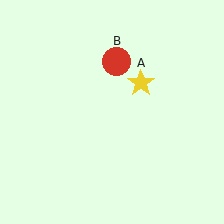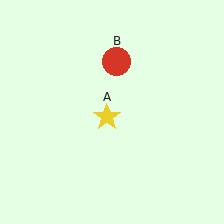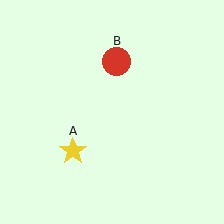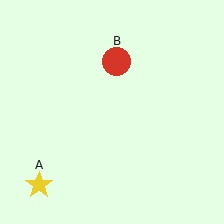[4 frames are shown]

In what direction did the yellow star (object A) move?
The yellow star (object A) moved down and to the left.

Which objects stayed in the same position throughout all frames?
Red circle (object B) remained stationary.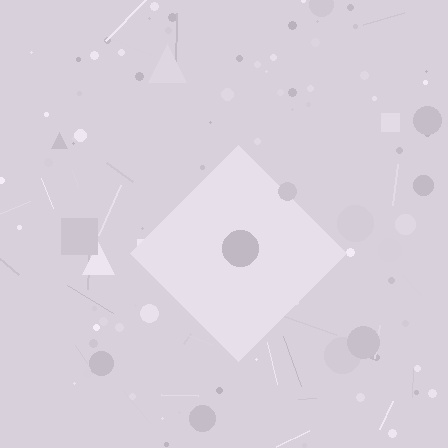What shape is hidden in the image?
A diamond is hidden in the image.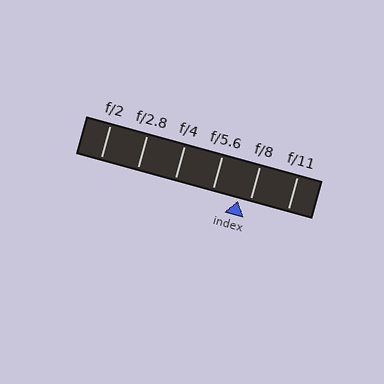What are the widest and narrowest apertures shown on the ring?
The widest aperture shown is f/2 and the narrowest is f/11.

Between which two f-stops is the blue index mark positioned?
The index mark is between f/5.6 and f/8.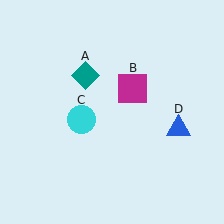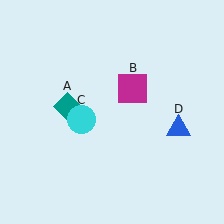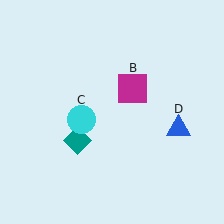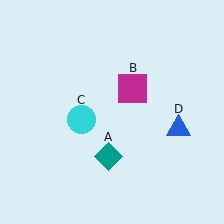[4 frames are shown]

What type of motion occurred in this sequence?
The teal diamond (object A) rotated counterclockwise around the center of the scene.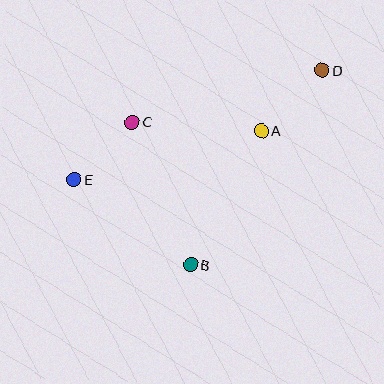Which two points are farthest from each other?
Points D and E are farthest from each other.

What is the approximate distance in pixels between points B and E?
The distance between B and E is approximately 144 pixels.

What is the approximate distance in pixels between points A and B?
The distance between A and B is approximately 151 pixels.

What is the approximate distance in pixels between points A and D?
The distance between A and D is approximately 86 pixels.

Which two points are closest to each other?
Points C and E are closest to each other.